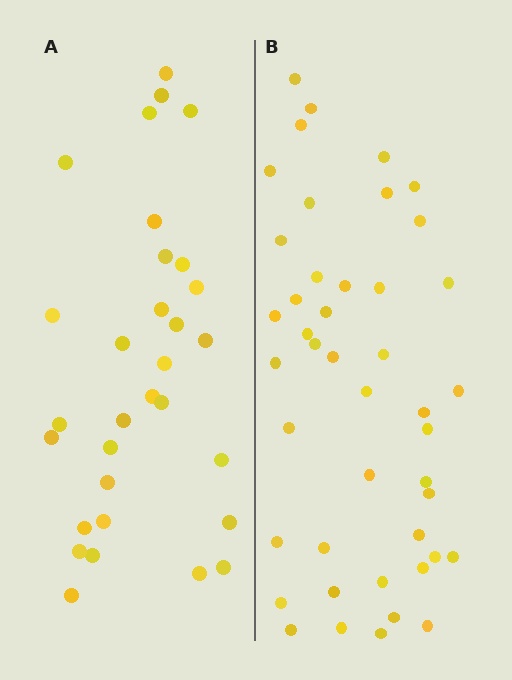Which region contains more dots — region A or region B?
Region B (the right region) has more dots.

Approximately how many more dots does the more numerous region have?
Region B has approximately 15 more dots than region A.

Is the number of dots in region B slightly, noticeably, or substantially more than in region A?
Region B has noticeably more, but not dramatically so. The ratio is roughly 1.4 to 1.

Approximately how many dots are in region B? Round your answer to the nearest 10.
About 40 dots. (The exact count is 44, which rounds to 40.)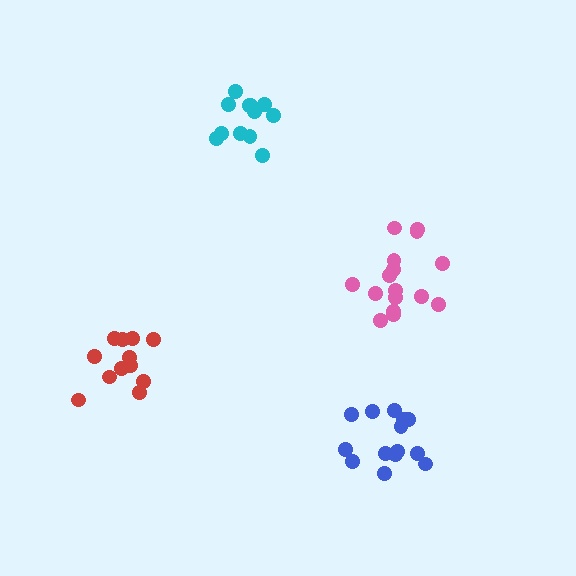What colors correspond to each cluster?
The clusters are colored: blue, pink, cyan, red.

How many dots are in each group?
Group 1: 14 dots, Group 2: 16 dots, Group 3: 12 dots, Group 4: 12 dots (54 total).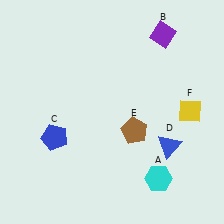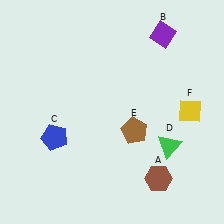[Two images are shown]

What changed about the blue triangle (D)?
In Image 1, D is blue. In Image 2, it changed to green.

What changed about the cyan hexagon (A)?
In Image 1, A is cyan. In Image 2, it changed to brown.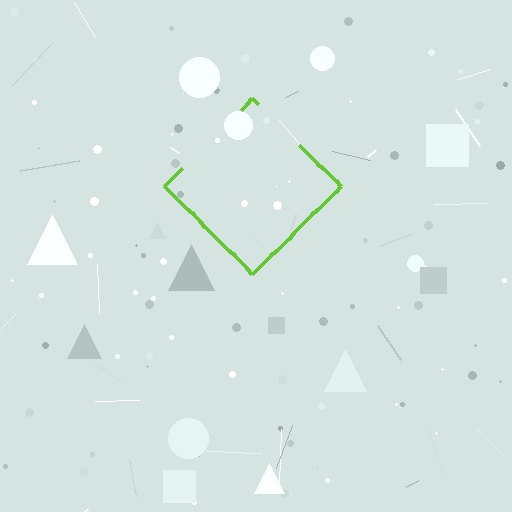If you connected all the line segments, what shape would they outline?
They would outline a diamond.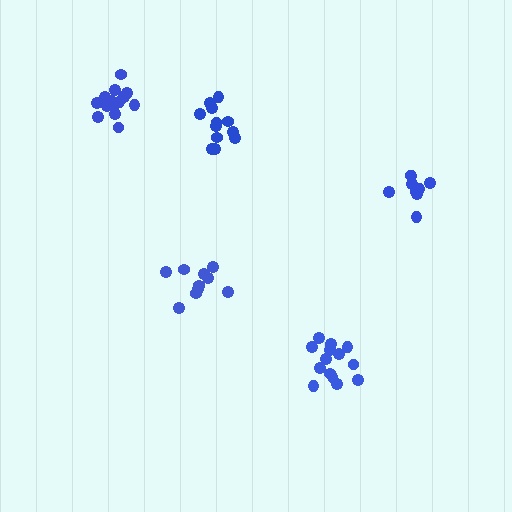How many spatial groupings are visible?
There are 5 spatial groupings.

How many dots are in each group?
Group 1: 9 dots, Group 2: 14 dots, Group 3: 12 dots, Group 4: 10 dots, Group 5: 15 dots (60 total).